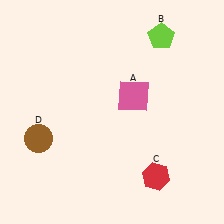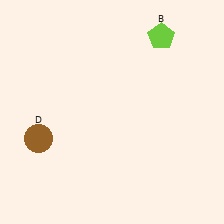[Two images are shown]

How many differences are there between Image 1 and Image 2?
There are 2 differences between the two images.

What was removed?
The pink square (A), the red hexagon (C) were removed in Image 2.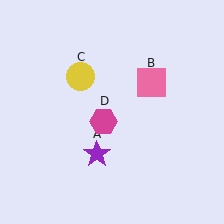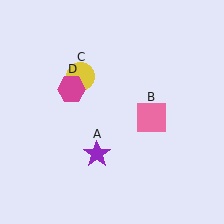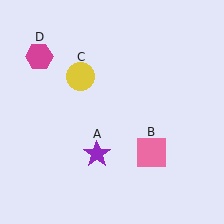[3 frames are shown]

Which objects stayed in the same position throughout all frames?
Purple star (object A) and yellow circle (object C) remained stationary.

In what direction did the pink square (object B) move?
The pink square (object B) moved down.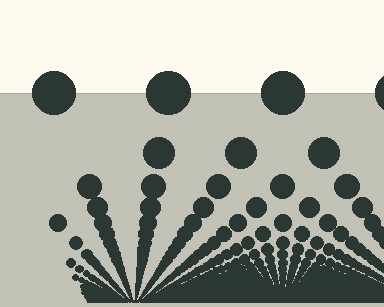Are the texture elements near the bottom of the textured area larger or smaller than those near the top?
Smaller. The gradient is inverted — elements near the bottom are smaller and denser.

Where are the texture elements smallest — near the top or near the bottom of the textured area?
Near the bottom.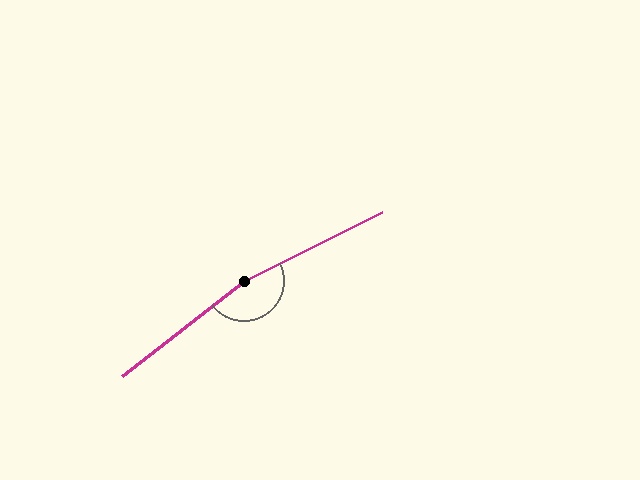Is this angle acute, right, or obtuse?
It is obtuse.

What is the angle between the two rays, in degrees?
Approximately 168 degrees.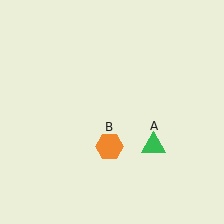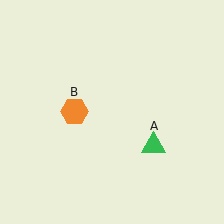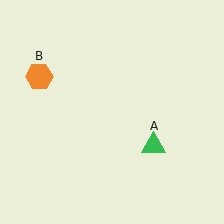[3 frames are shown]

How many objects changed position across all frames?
1 object changed position: orange hexagon (object B).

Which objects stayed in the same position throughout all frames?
Green triangle (object A) remained stationary.